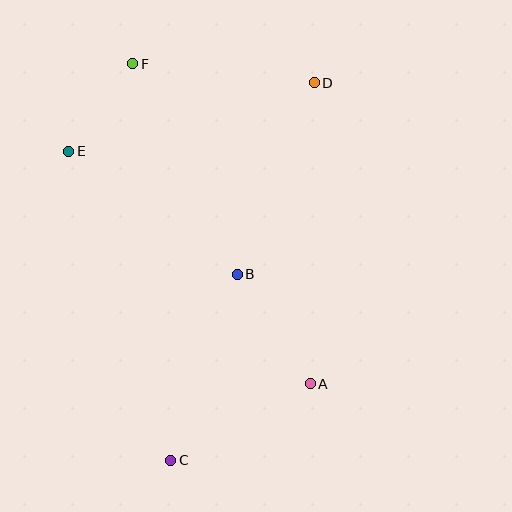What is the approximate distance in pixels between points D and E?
The distance between D and E is approximately 255 pixels.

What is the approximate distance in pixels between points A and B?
The distance between A and B is approximately 132 pixels.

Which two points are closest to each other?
Points E and F are closest to each other.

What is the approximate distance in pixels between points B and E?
The distance between B and E is approximately 209 pixels.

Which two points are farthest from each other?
Points C and D are farthest from each other.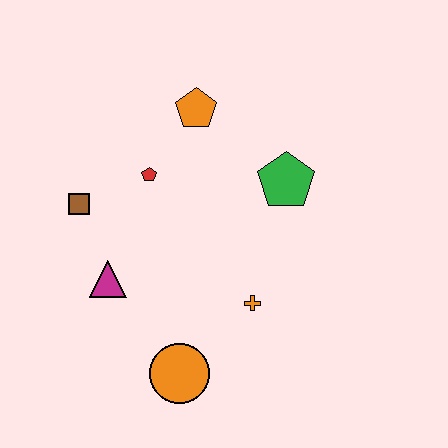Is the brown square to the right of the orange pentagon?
No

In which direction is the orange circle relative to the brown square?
The orange circle is below the brown square.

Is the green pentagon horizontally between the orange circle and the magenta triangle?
No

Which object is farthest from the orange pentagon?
The orange circle is farthest from the orange pentagon.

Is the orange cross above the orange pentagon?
No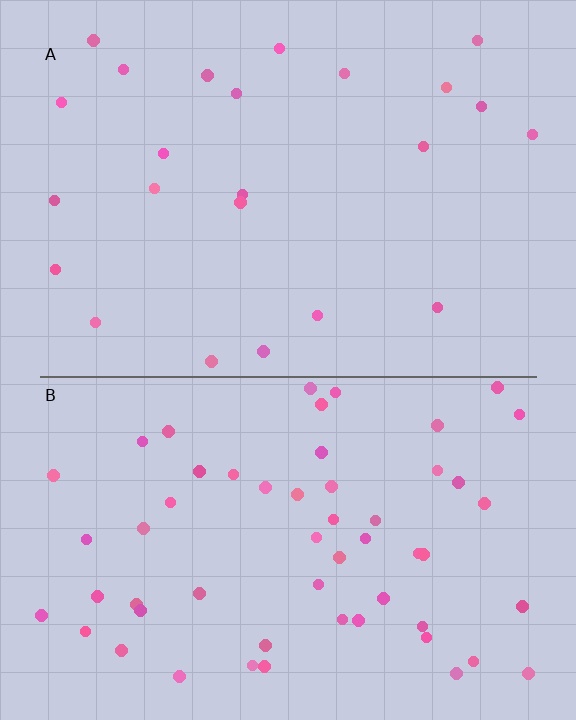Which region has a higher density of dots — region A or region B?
B (the bottom).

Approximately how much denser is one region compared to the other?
Approximately 2.4× — region B over region A.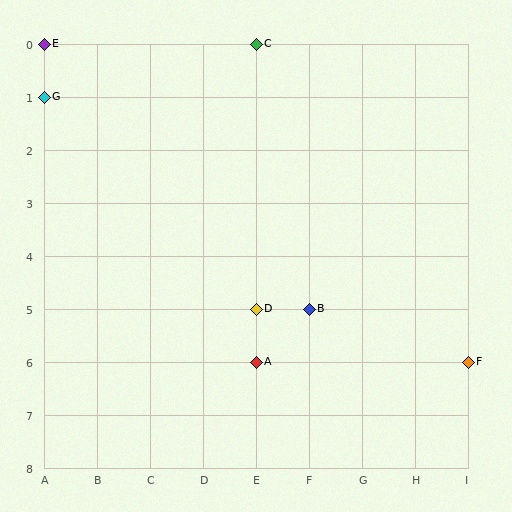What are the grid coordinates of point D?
Point D is at grid coordinates (E, 5).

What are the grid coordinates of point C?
Point C is at grid coordinates (E, 0).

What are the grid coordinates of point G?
Point G is at grid coordinates (A, 1).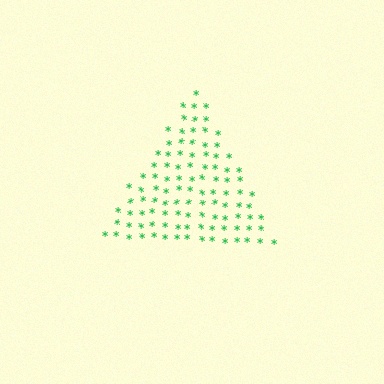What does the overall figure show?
The overall figure shows a triangle.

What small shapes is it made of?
It is made of small asterisks.